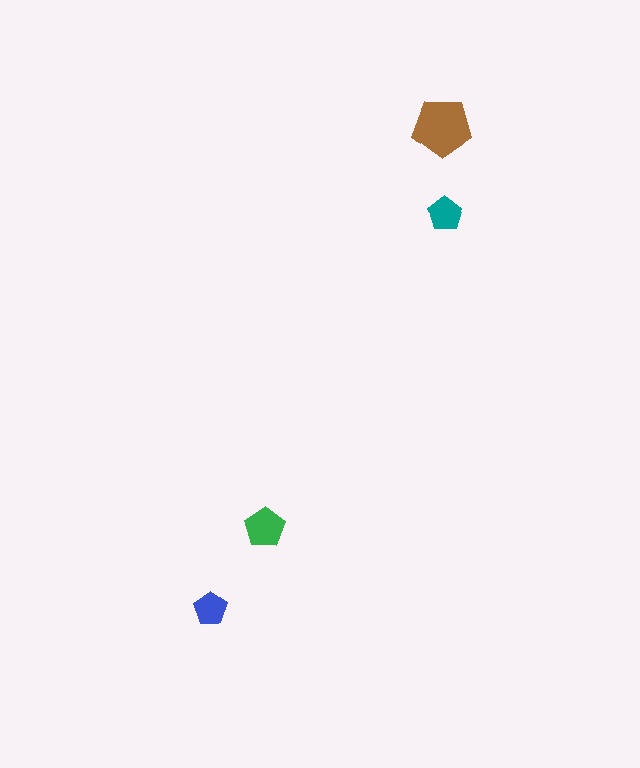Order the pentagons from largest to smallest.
the brown one, the green one, the teal one, the blue one.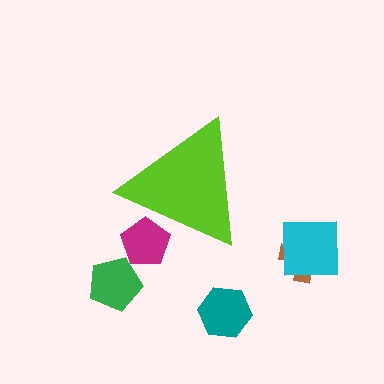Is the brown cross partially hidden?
No, the brown cross is fully visible.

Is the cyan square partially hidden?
No, the cyan square is fully visible.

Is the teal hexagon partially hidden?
No, the teal hexagon is fully visible.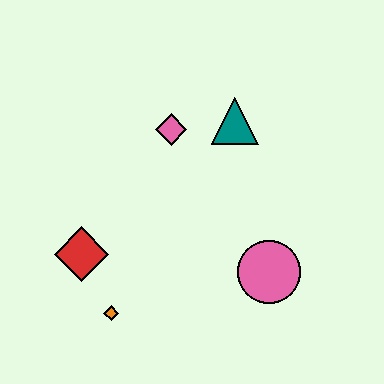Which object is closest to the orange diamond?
The red diamond is closest to the orange diamond.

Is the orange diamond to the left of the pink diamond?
Yes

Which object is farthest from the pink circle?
The red diamond is farthest from the pink circle.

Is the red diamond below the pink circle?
No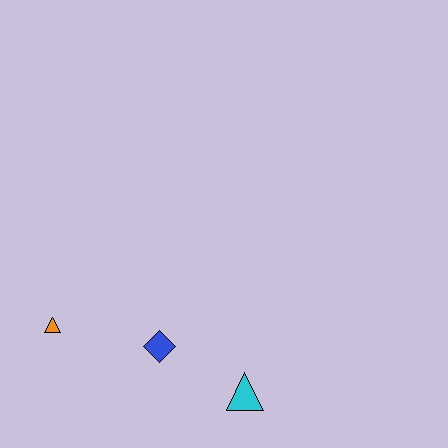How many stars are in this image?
There are no stars.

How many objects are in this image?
There are 3 objects.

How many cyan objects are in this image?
There is 1 cyan object.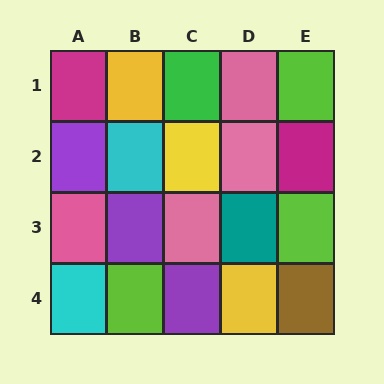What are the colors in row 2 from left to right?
Purple, cyan, yellow, pink, magenta.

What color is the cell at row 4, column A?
Cyan.